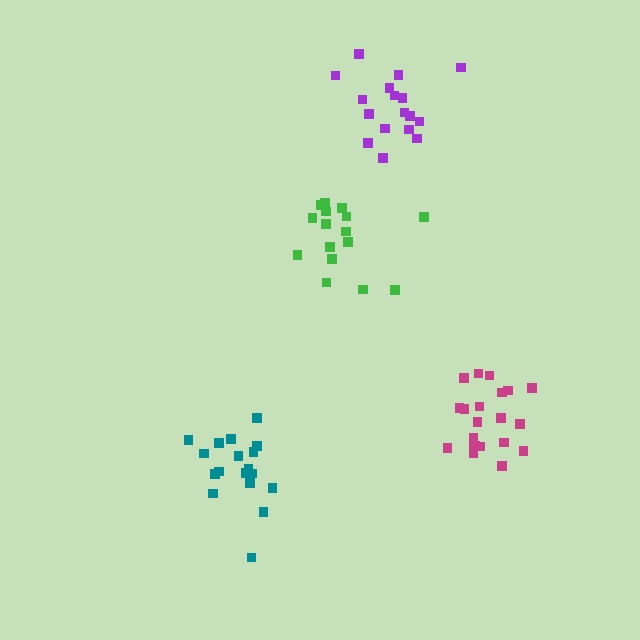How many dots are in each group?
Group 1: 21 dots, Group 2: 18 dots, Group 3: 17 dots, Group 4: 16 dots (72 total).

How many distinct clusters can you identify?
There are 4 distinct clusters.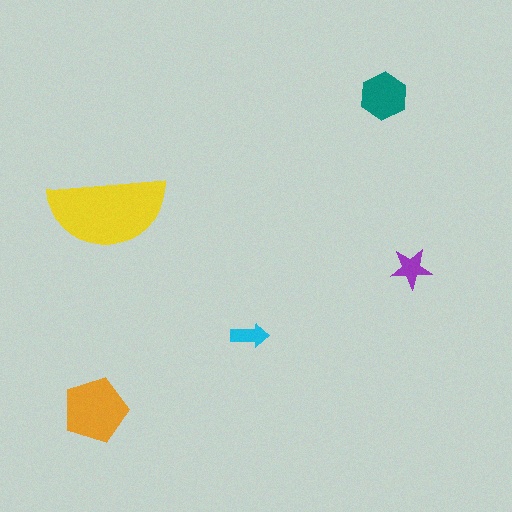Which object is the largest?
The yellow semicircle.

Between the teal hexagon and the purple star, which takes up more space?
The teal hexagon.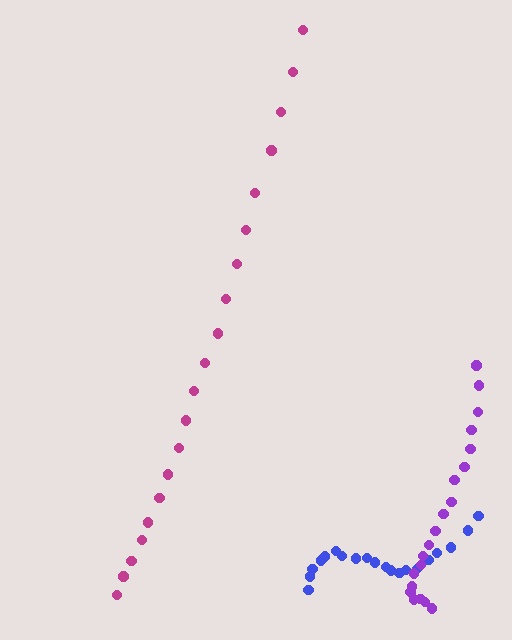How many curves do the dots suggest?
There are 3 distinct paths.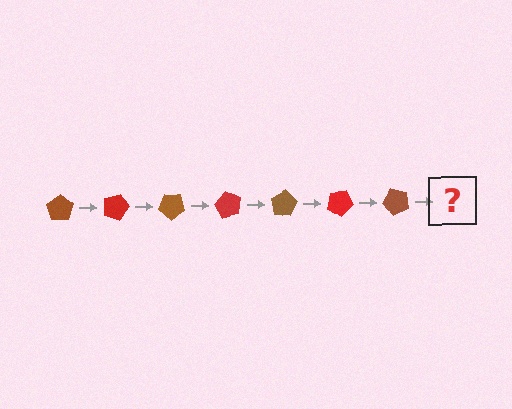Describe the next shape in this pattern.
It should be a red pentagon, rotated 140 degrees from the start.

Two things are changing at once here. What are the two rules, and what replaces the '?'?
The two rules are that it rotates 20 degrees each step and the color cycles through brown and red. The '?' should be a red pentagon, rotated 140 degrees from the start.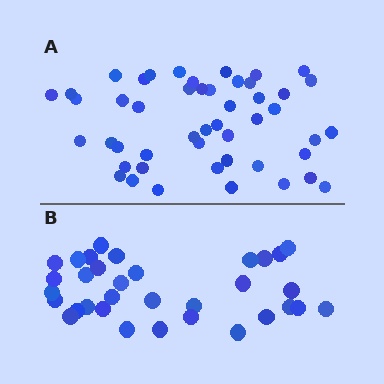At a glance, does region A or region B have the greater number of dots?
Region A (the top region) has more dots.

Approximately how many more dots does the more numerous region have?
Region A has approximately 15 more dots than region B.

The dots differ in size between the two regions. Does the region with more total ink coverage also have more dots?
No. Region B has more total ink coverage because its dots are larger, but region A actually contains more individual dots. Total area can be misleading — the number of items is what matters here.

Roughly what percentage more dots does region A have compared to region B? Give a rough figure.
About 45% more.